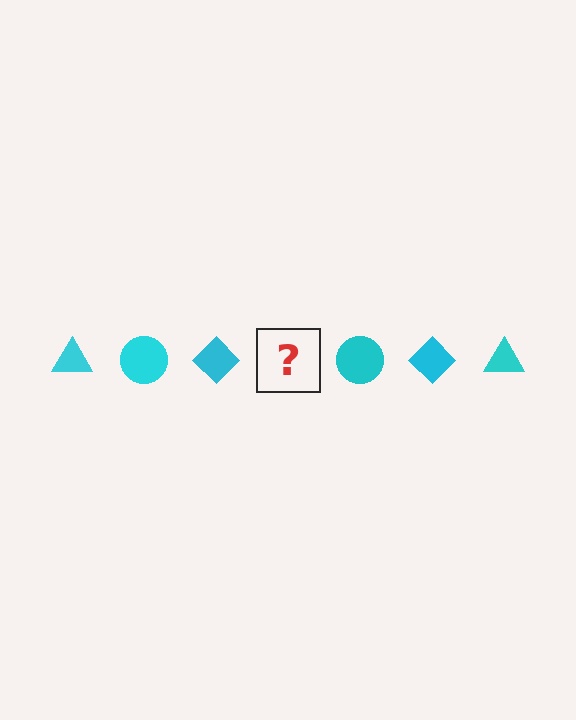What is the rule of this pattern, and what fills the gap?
The rule is that the pattern cycles through triangle, circle, diamond shapes in cyan. The gap should be filled with a cyan triangle.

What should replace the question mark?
The question mark should be replaced with a cyan triangle.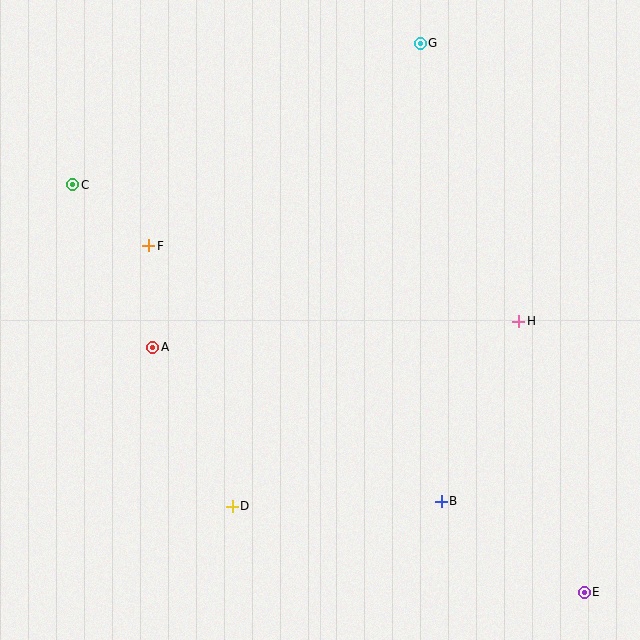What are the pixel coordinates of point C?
Point C is at (73, 185).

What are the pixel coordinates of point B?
Point B is at (441, 501).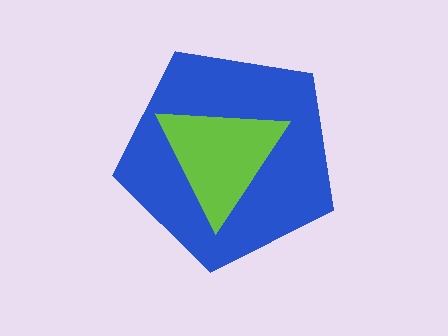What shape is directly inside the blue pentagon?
The lime triangle.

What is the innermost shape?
The lime triangle.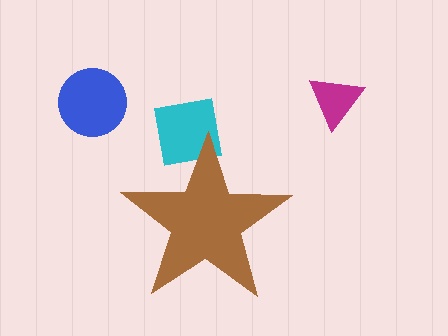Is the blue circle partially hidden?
No, the blue circle is fully visible.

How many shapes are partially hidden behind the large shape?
1 shape is partially hidden.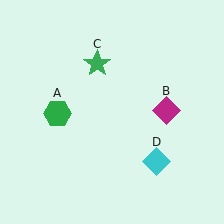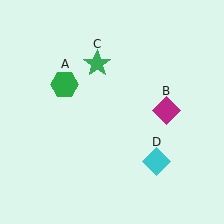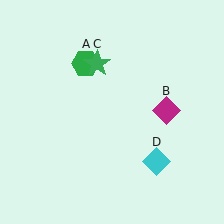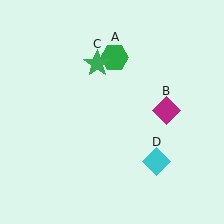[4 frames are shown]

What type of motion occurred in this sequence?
The green hexagon (object A) rotated clockwise around the center of the scene.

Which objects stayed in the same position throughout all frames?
Magenta diamond (object B) and green star (object C) and cyan diamond (object D) remained stationary.